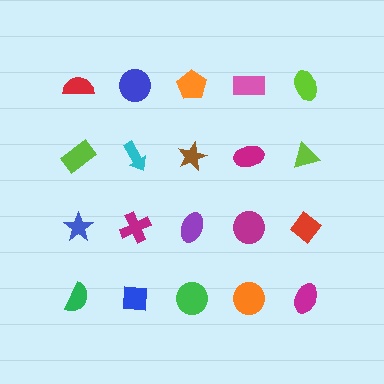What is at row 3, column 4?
A magenta circle.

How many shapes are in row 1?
5 shapes.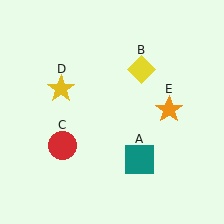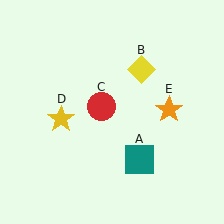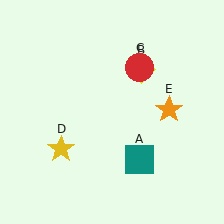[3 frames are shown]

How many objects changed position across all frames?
2 objects changed position: red circle (object C), yellow star (object D).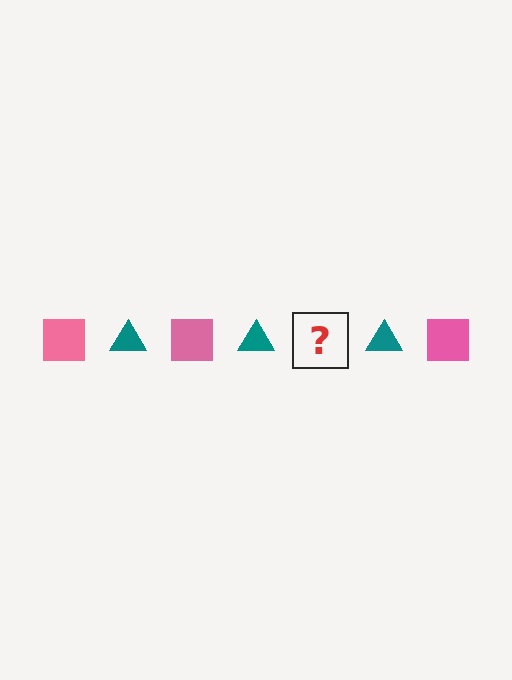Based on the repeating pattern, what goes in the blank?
The blank should be a pink square.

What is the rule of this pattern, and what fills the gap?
The rule is that the pattern alternates between pink square and teal triangle. The gap should be filled with a pink square.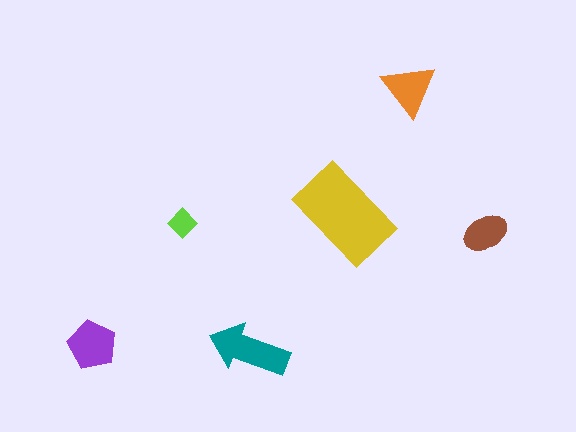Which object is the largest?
The yellow rectangle.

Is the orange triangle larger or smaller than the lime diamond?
Larger.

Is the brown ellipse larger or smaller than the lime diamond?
Larger.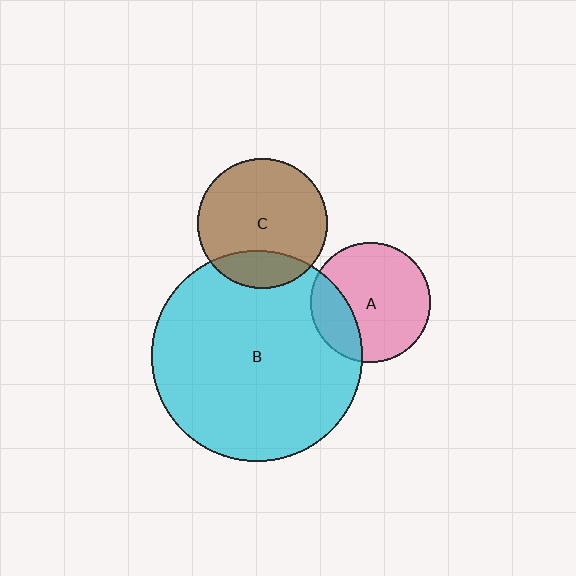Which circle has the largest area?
Circle B (cyan).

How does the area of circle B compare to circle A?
Approximately 3.1 times.